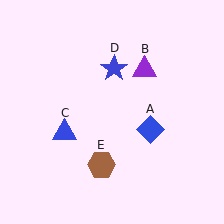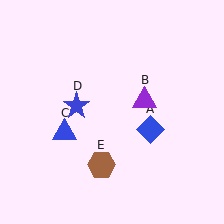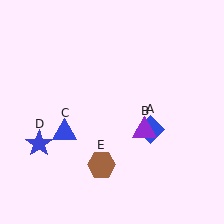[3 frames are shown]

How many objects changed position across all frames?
2 objects changed position: purple triangle (object B), blue star (object D).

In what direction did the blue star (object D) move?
The blue star (object D) moved down and to the left.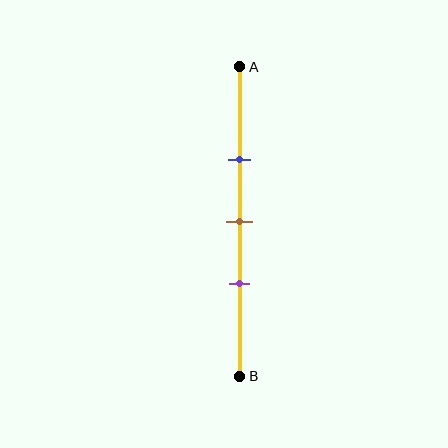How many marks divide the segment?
There are 3 marks dividing the segment.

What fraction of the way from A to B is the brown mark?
The brown mark is approximately 50% (0.5) of the way from A to B.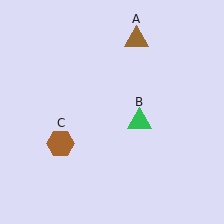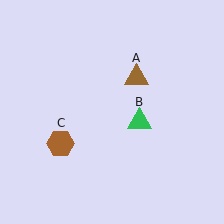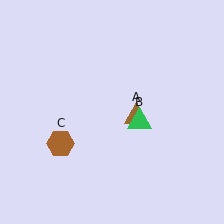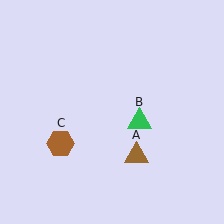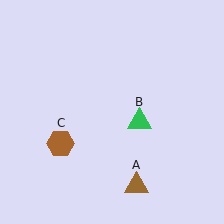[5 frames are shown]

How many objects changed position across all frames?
1 object changed position: brown triangle (object A).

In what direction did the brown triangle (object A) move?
The brown triangle (object A) moved down.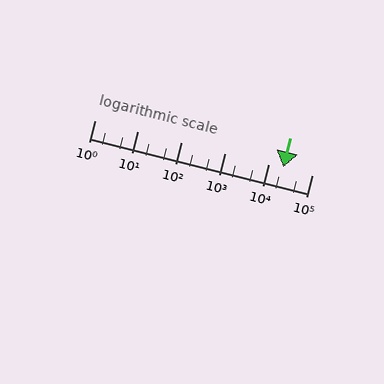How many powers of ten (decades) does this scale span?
The scale spans 5 decades, from 1 to 100000.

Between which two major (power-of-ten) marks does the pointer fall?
The pointer is between 10000 and 100000.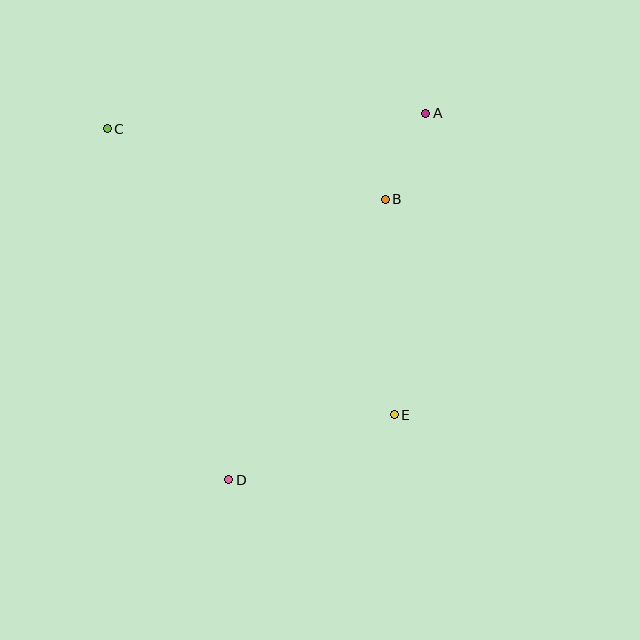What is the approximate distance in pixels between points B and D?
The distance between B and D is approximately 321 pixels.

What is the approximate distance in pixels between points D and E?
The distance between D and E is approximately 178 pixels.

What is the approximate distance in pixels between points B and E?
The distance between B and E is approximately 216 pixels.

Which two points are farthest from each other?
Points A and D are farthest from each other.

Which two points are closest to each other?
Points A and B are closest to each other.